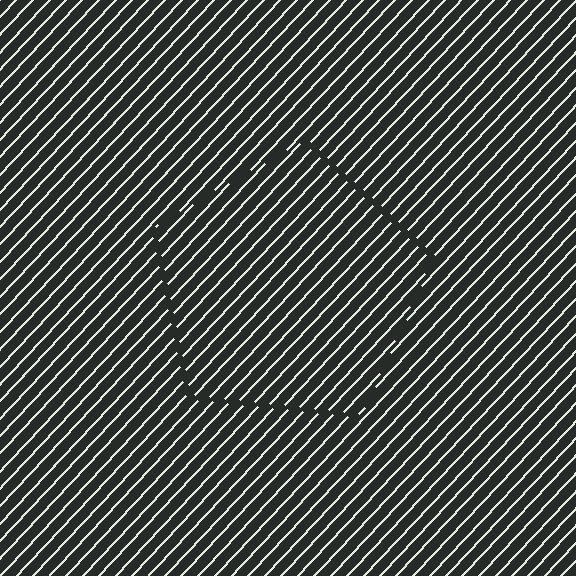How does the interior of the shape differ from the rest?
The interior of the shape contains the same grating, shifted by half a period — the contour is defined by the phase discontinuity where line-ends from the inner and outer gratings abut.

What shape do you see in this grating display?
An illusory pentagon. The interior of the shape contains the same grating, shifted by half a period — the contour is defined by the phase discontinuity where line-ends from the inner and outer gratings abut.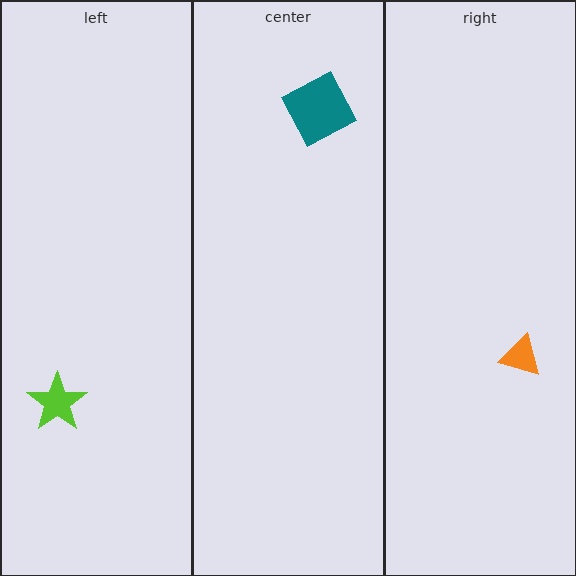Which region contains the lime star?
The left region.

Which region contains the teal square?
The center region.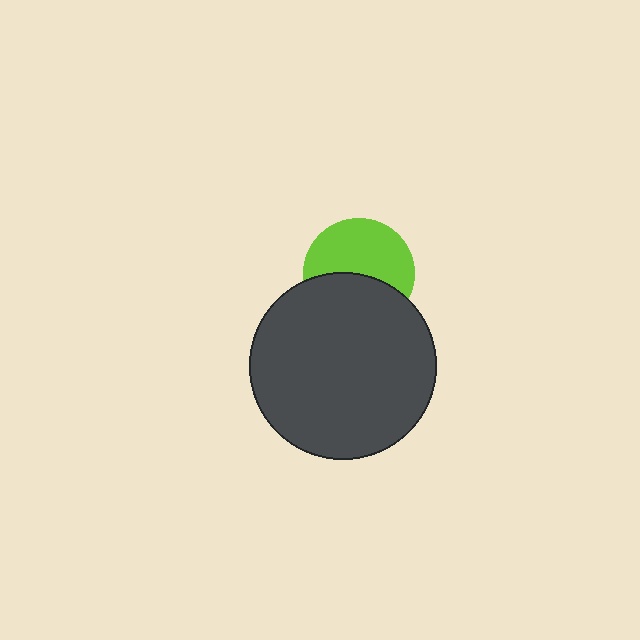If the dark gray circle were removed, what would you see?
You would see the complete lime circle.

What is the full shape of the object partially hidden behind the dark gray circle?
The partially hidden object is a lime circle.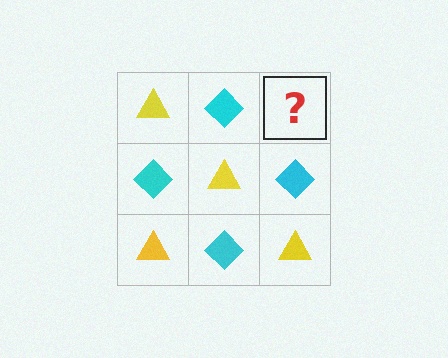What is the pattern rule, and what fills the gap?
The rule is that it alternates yellow triangle and cyan diamond in a checkerboard pattern. The gap should be filled with a yellow triangle.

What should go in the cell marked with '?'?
The missing cell should contain a yellow triangle.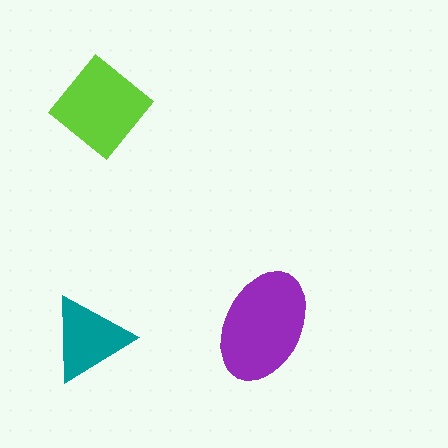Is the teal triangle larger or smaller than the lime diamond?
Smaller.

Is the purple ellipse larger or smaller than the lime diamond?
Larger.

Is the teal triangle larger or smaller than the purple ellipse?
Smaller.